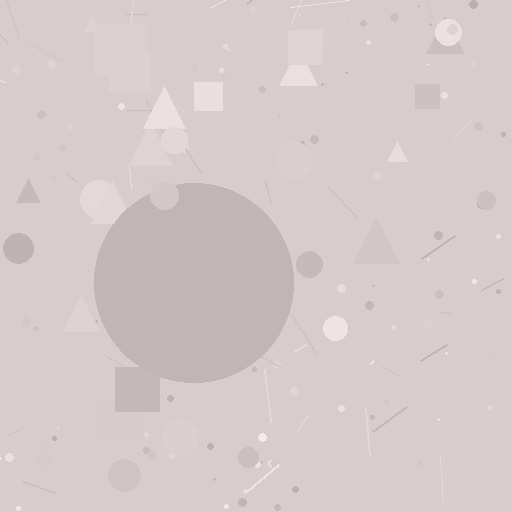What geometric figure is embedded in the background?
A circle is embedded in the background.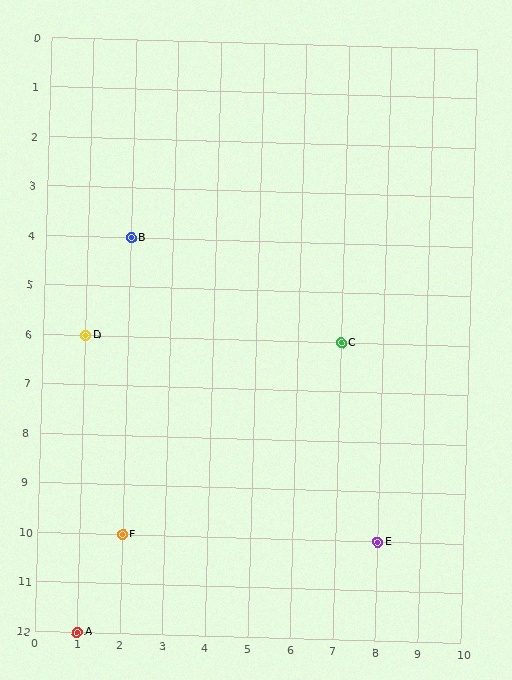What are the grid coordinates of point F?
Point F is at grid coordinates (2, 10).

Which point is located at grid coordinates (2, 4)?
Point B is at (2, 4).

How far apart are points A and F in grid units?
Points A and F are 1 column and 2 rows apart (about 2.2 grid units diagonally).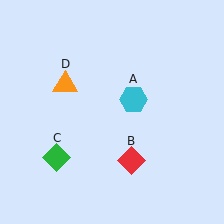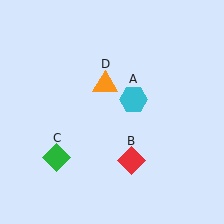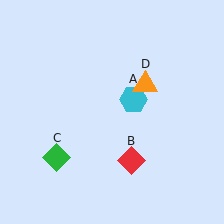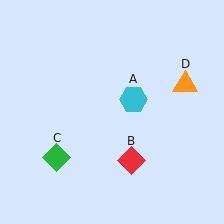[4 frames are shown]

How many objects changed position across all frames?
1 object changed position: orange triangle (object D).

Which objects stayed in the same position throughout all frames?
Cyan hexagon (object A) and red diamond (object B) and green diamond (object C) remained stationary.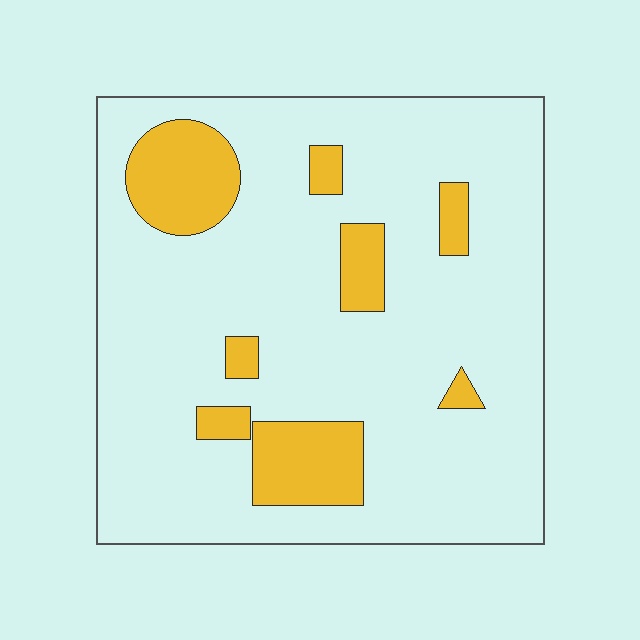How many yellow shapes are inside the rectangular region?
8.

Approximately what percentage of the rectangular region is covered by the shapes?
Approximately 15%.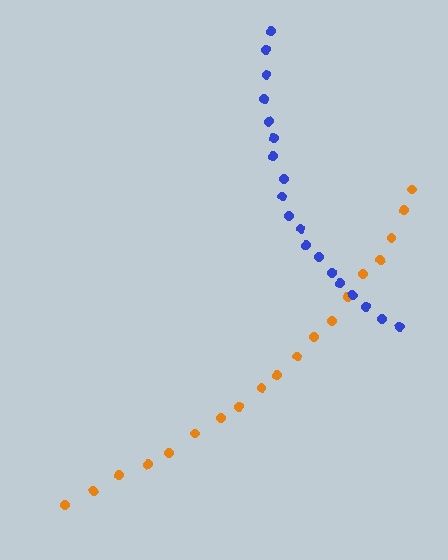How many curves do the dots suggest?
There are 2 distinct paths.